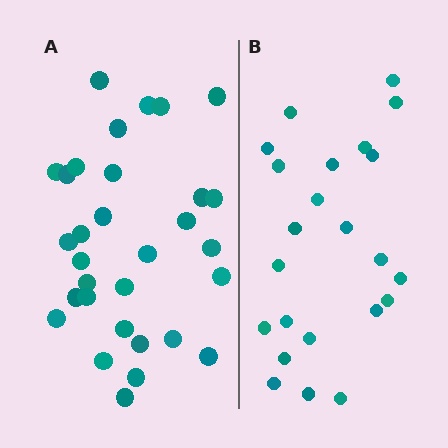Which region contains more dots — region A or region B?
Region A (the left region) has more dots.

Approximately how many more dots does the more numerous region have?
Region A has roughly 8 or so more dots than region B.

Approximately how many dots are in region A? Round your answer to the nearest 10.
About 30 dots. (The exact count is 31, which rounds to 30.)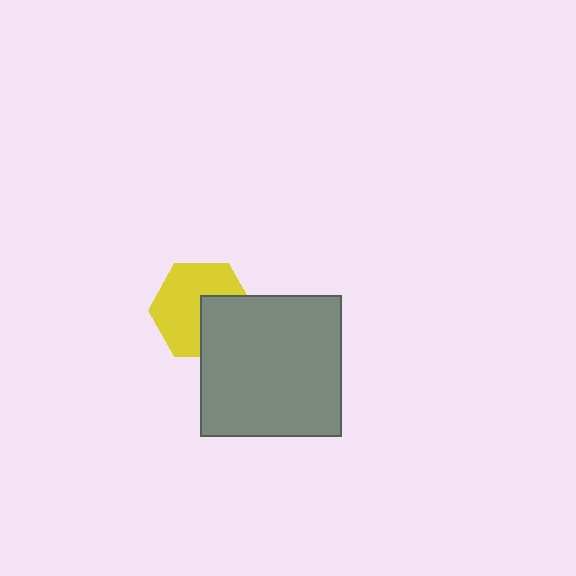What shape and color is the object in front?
The object in front is a gray square.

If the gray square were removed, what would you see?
You would see the complete yellow hexagon.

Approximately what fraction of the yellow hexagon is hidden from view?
Roughly 37% of the yellow hexagon is hidden behind the gray square.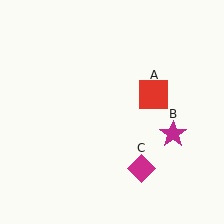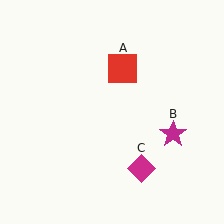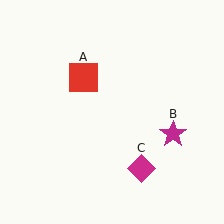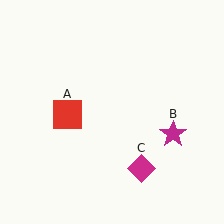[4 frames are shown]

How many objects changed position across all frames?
1 object changed position: red square (object A).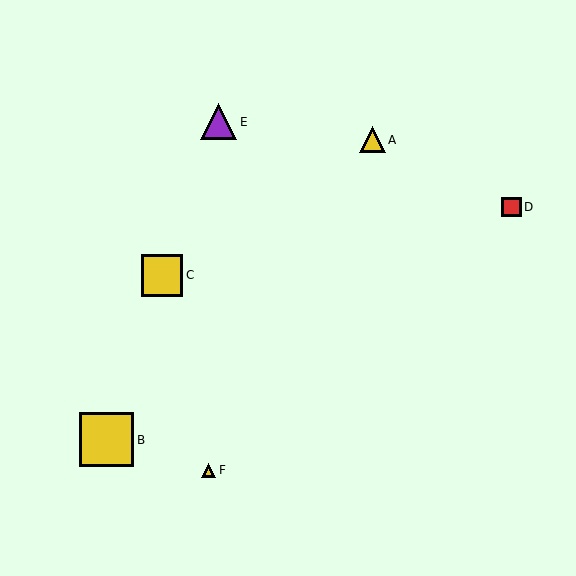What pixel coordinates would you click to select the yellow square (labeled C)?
Click at (162, 275) to select the yellow square C.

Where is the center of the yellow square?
The center of the yellow square is at (162, 275).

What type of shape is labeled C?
Shape C is a yellow square.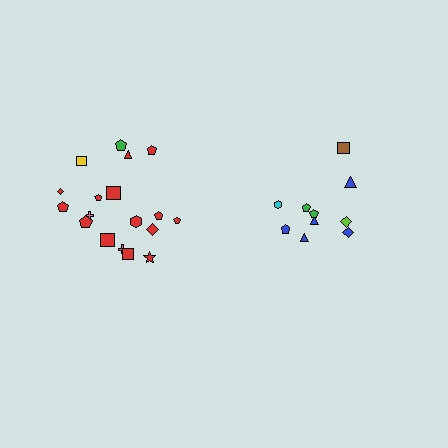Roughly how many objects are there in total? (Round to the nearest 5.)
Roughly 30 objects in total.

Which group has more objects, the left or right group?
The left group.